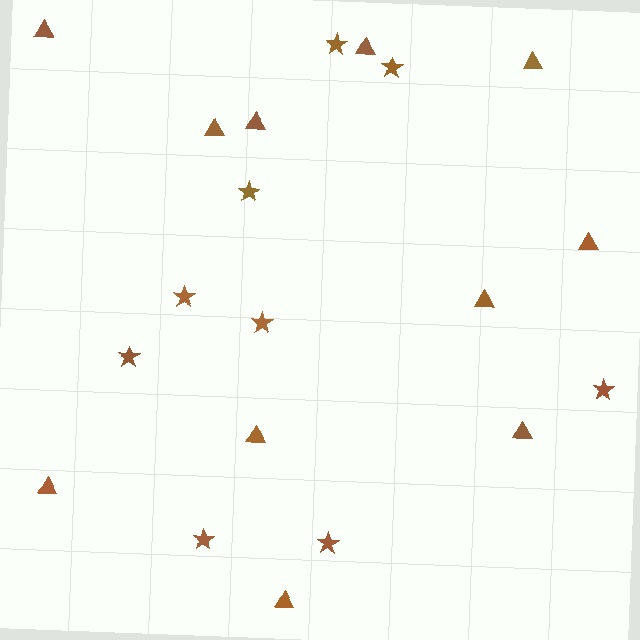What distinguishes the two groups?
There are 2 groups: one group of stars (9) and one group of triangles (11).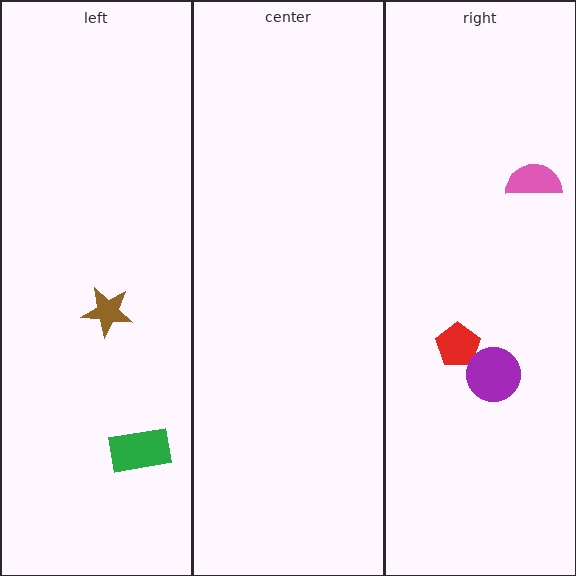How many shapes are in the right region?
3.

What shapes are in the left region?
The brown star, the green rectangle.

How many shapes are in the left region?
2.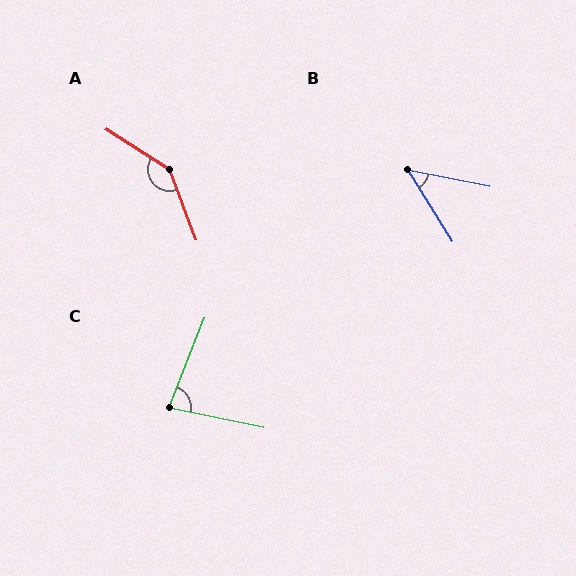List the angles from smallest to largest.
B (47°), C (80°), A (144°).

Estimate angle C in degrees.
Approximately 80 degrees.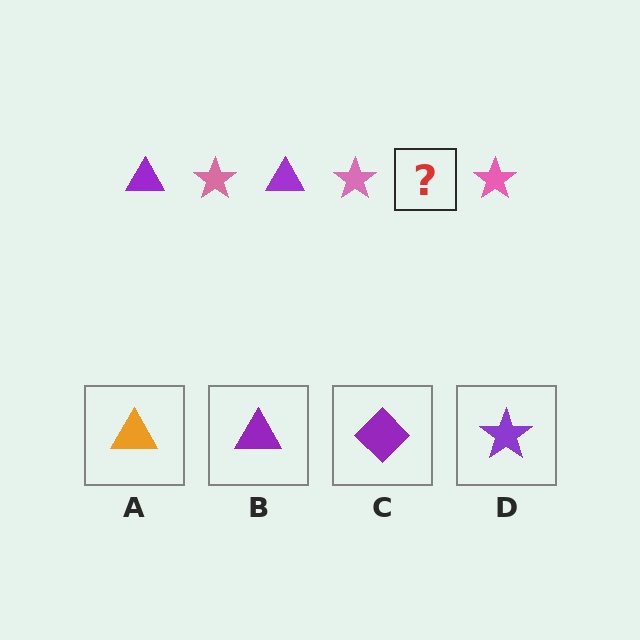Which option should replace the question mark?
Option B.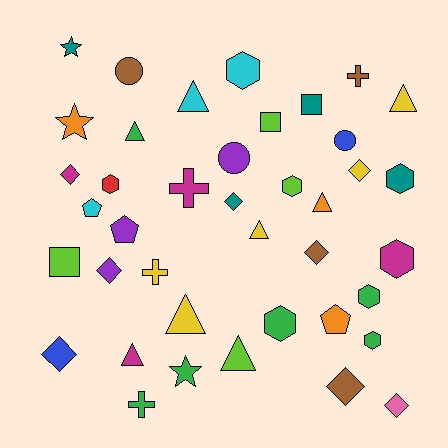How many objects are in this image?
There are 40 objects.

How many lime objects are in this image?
There are 4 lime objects.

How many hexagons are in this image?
There are 8 hexagons.